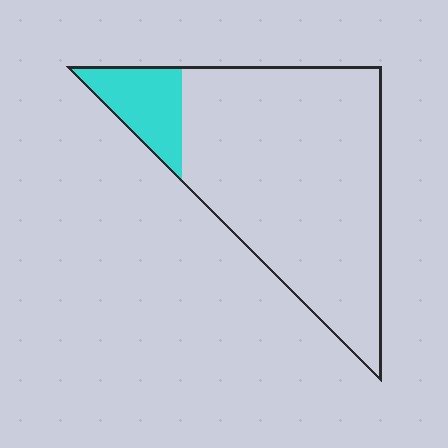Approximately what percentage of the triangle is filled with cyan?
Approximately 15%.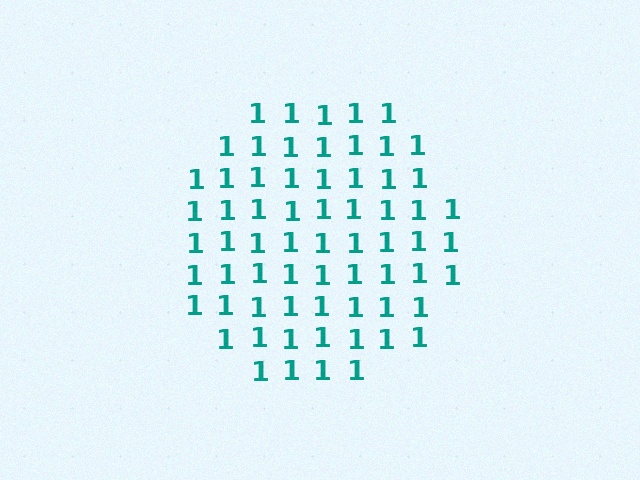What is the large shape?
The large shape is a circle.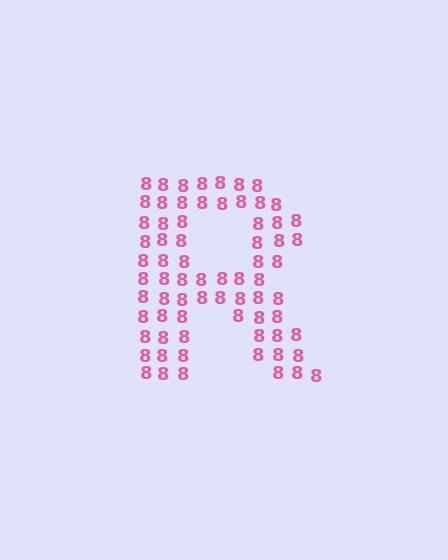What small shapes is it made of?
It is made of small digit 8's.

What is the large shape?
The large shape is the letter R.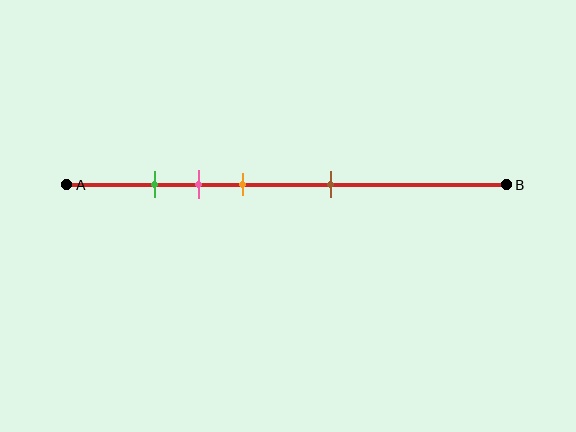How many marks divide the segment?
There are 4 marks dividing the segment.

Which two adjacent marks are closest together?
The green and pink marks are the closest adjacent pair.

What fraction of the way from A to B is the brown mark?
The brown mark is approximately 60% (0.6) of the way from A to B.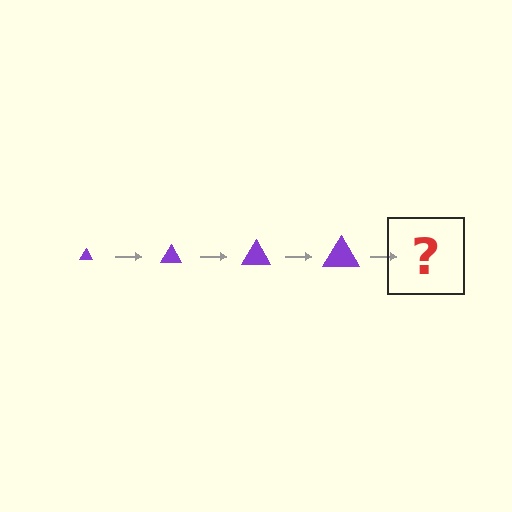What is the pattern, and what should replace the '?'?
The pattern is that the triangle gets progressively larger each step. The '?' should be a purple triangle, larger than the previous one.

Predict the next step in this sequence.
The next step is a purple triangle, larger than the previous one.